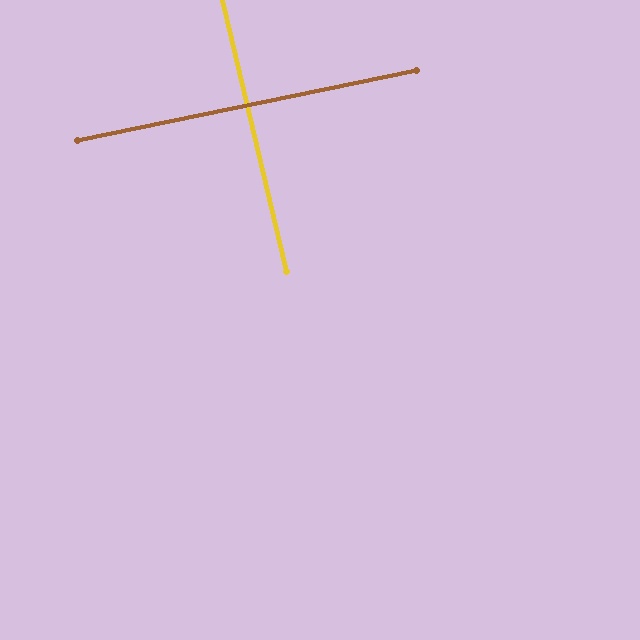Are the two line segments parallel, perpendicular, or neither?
Perpendicular — they meet at approximately 88°.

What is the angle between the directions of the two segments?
Approximately 88 degrees.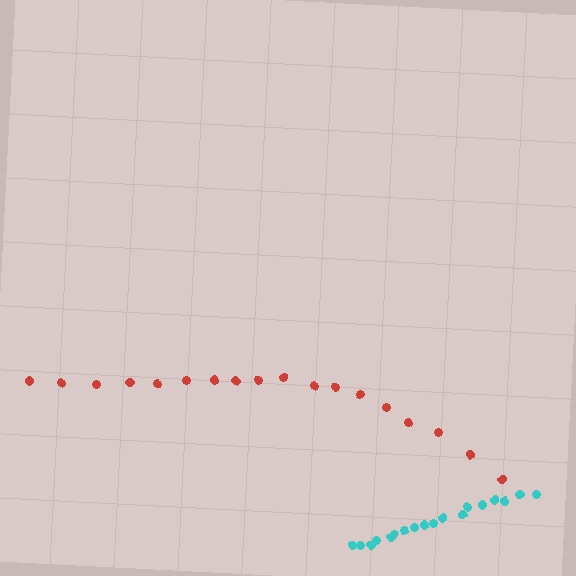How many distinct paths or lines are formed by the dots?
There are 2 distinct paths.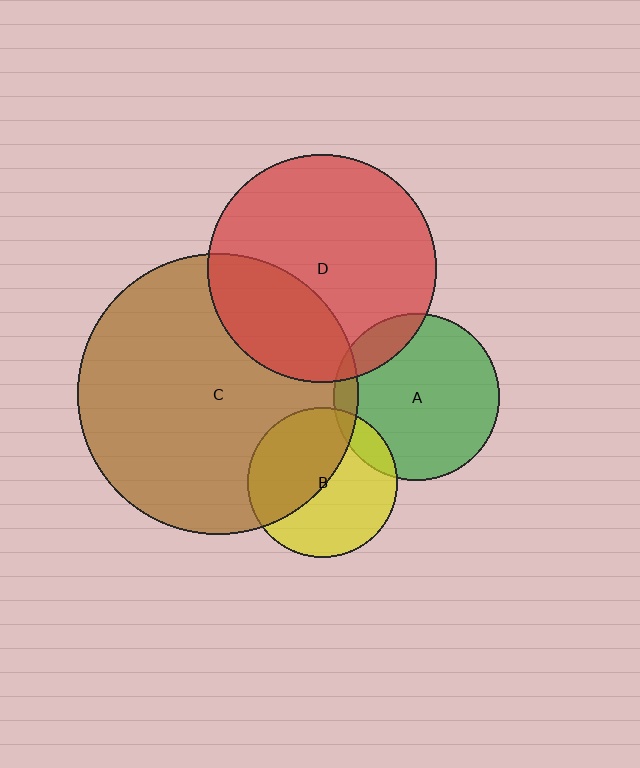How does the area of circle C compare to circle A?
Approximately 2.8 times.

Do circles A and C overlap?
Yes.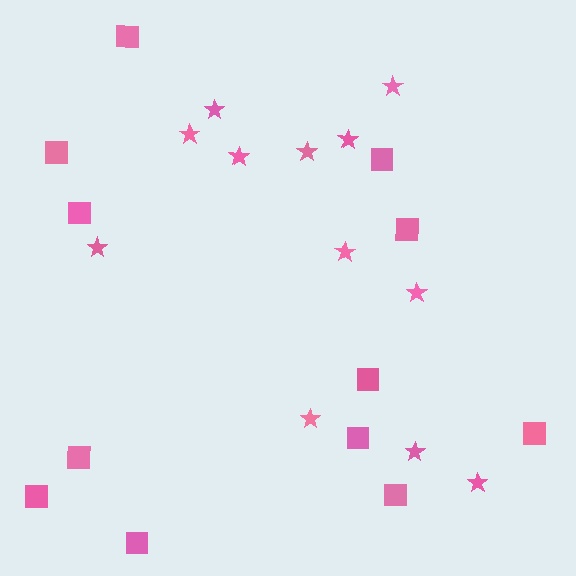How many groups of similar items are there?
There are 2 groups: one group of stars (12) and one group of squares (12).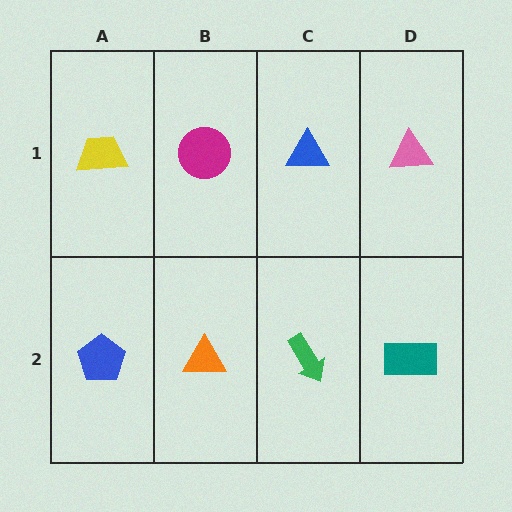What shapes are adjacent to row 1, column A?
A blue pentagon (row 2, column A), a magenta circle (row 1, column B).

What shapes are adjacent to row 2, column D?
A pink triangle (row 1, column D), a green arrow (row 2, column C).